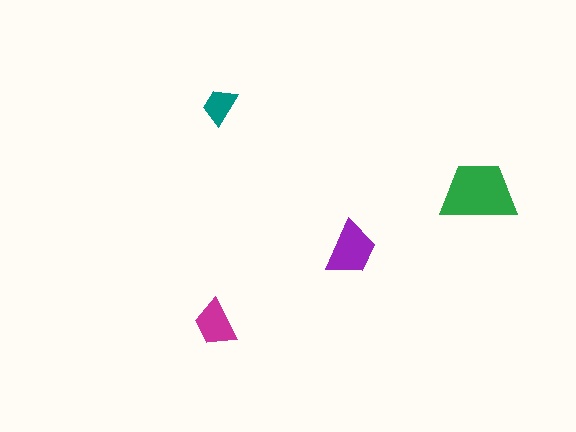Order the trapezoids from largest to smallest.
the green one, the purple one, the magenta one, the teal one.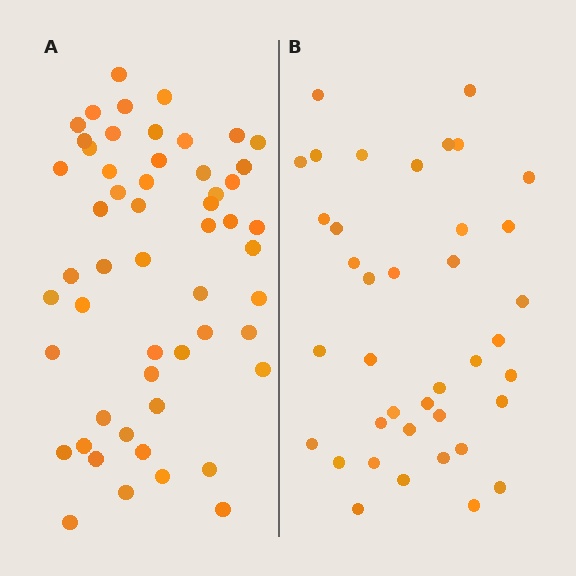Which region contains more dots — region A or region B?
Region A (the left region) has more dots.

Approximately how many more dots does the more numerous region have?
Region A has approximately 15 more dots than region B.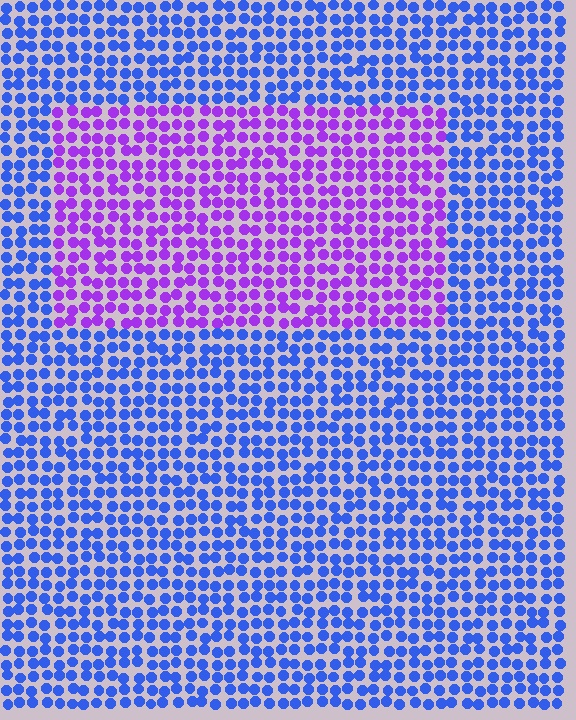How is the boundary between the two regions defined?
The boundary is defined purely by a slight shift in hue (about 52 degrees). Spacing, size, and orientation are identical on both sides.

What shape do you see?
I see a rectangle.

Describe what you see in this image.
The image is filled with small blue elements in a uniform arrangement. A rectangle-shaped region is visible where the elements are tinted to a slightly different hue, forming a subtle color boundary.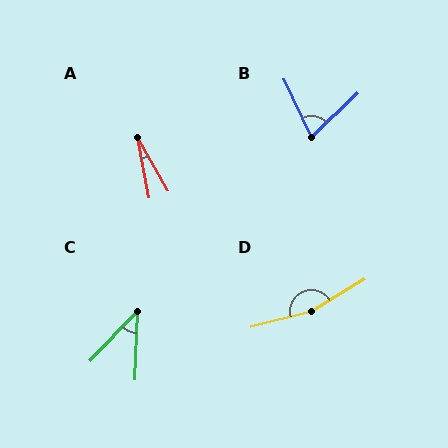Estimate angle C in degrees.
Approximately 42 degrees.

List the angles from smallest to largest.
A (19°), C (42°), B (71°), D (163°).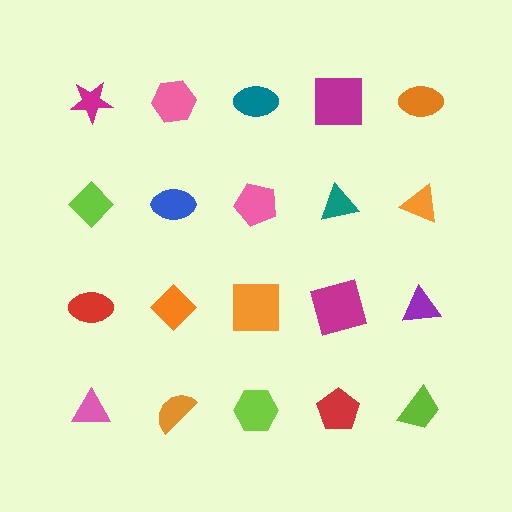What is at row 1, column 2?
A pink hexagon.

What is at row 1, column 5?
An orange ellipse.